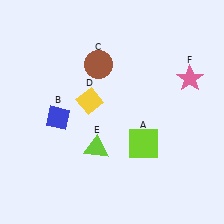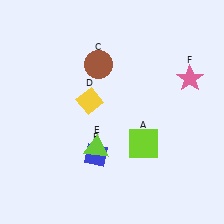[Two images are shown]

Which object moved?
The blue diamond (B) moved right.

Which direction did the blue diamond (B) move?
The blue diamond (B) moved right.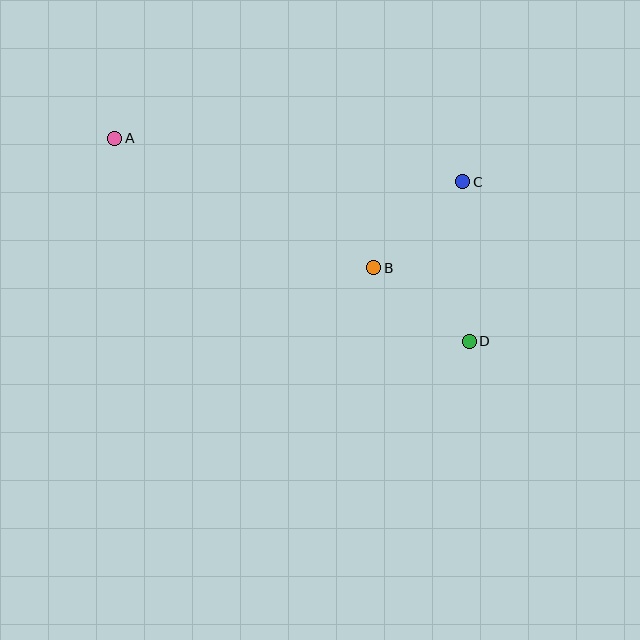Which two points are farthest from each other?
Points A and D are farthest from each other.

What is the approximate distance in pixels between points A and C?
The distance between A and C is approximately 351 pixels.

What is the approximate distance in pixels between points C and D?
The distance between C and D is approximately 159 pixels.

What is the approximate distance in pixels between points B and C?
The distance between B and C is approximately 123 pixels.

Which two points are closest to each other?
Points B and D are closest to each other.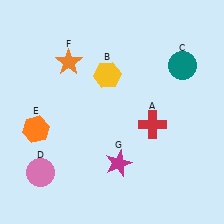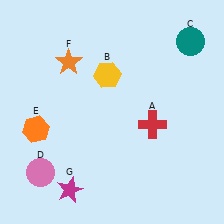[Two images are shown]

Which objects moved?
The objects that moved are: the teal circle (C), the magenta star (G).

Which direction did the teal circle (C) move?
The teal circle (C) moved up.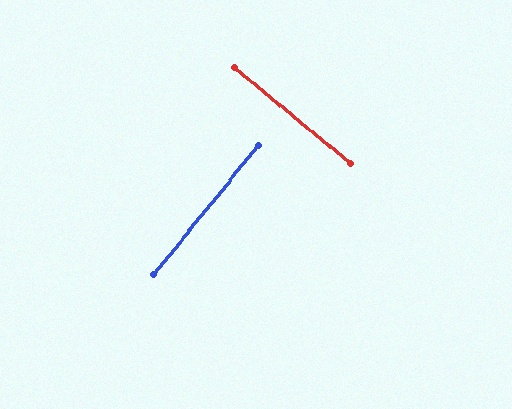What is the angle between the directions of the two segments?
Approximately 89 degrees.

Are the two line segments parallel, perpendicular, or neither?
Perpendicular — they meet at approximately 89°.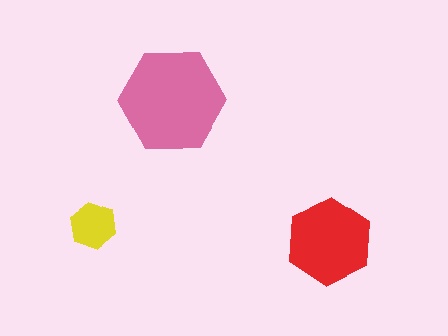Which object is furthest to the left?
The yellow hexagon is leftmost.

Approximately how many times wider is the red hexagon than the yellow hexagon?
About 2 times wider.